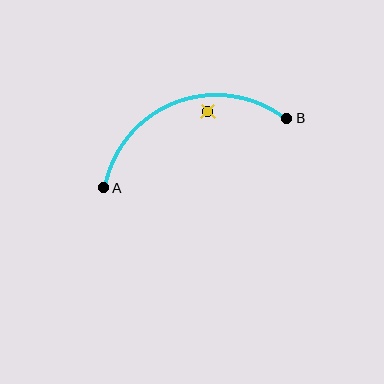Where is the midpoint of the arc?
The arc midpoint is the point on the curve farthest from the straight line joining A and B. It sits above that line.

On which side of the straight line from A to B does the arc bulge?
The arc bulges above the straight line connecting A and B.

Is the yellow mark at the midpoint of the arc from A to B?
No — the yellow mark does not lie on the arc at all. It sits slightly inside the curve.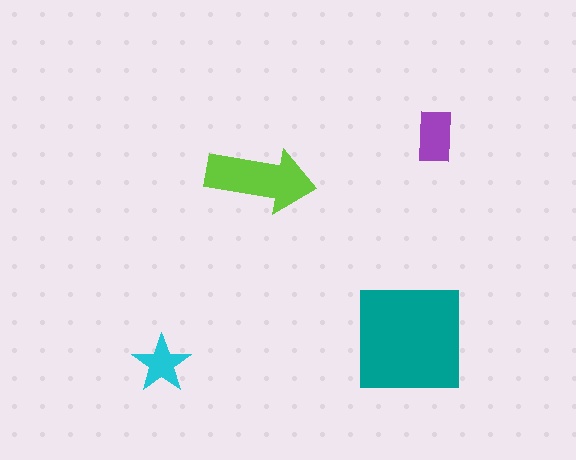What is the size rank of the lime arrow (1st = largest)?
2nd.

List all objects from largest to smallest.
The teal square, the lime arrow, the purple rectangle, the cyan star.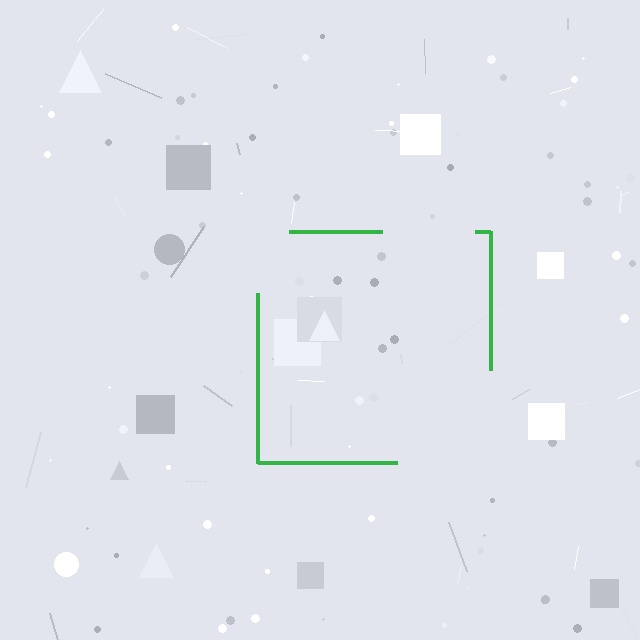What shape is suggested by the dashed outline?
The dashed outline suggests a square.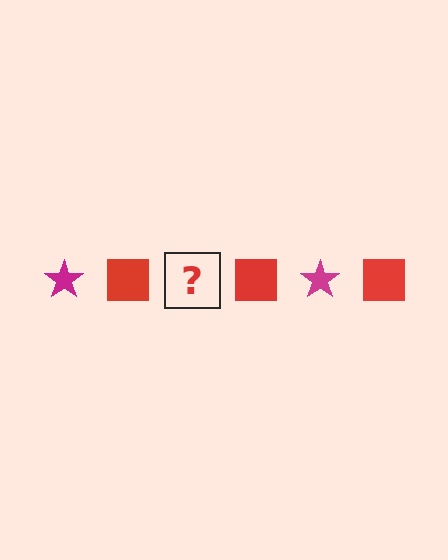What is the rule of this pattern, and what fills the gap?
The rule is that the pattern alternates between magenta star and red square. The gap should be filled with a magenta star.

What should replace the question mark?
The question mark should be replaced with a magenta star.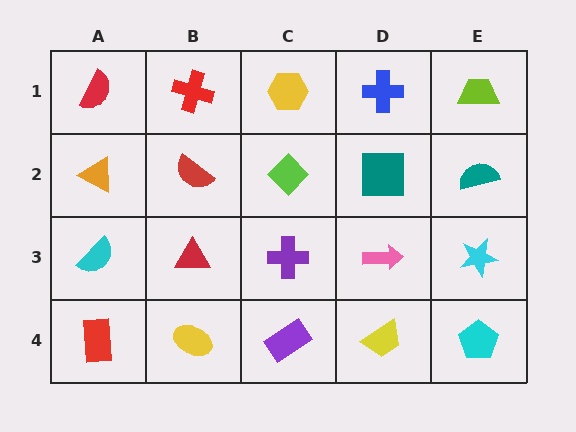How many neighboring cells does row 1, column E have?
2.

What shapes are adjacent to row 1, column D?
A teal square (row 2, column D), a yellow hexagon (row 1, column C), a lime trapezoid (row 1, column E).